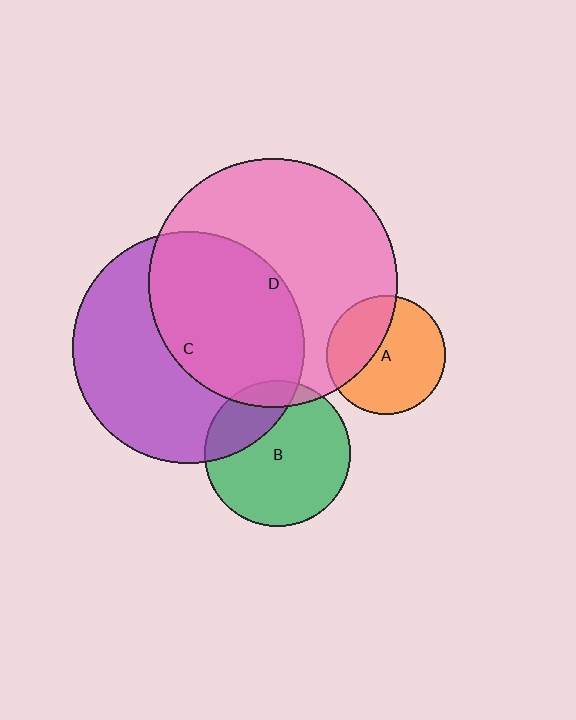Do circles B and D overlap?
Yes.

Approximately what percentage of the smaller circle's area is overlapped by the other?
Approximately 10%.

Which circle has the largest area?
Circle D (pink).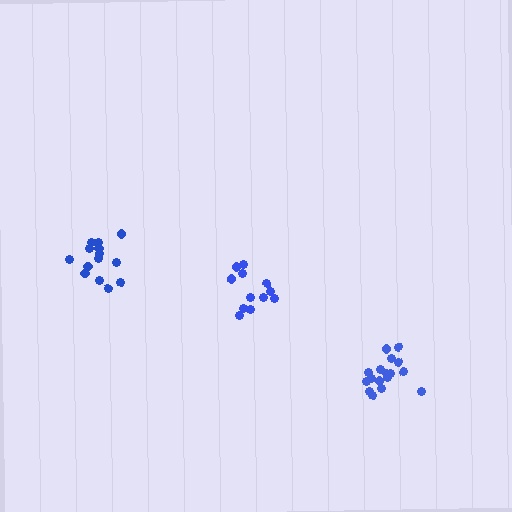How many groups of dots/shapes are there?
There are 3 groups.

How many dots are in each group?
Group 1: 12 dots, Group 2: 14 dots, Group 3: 17 dots (43 total).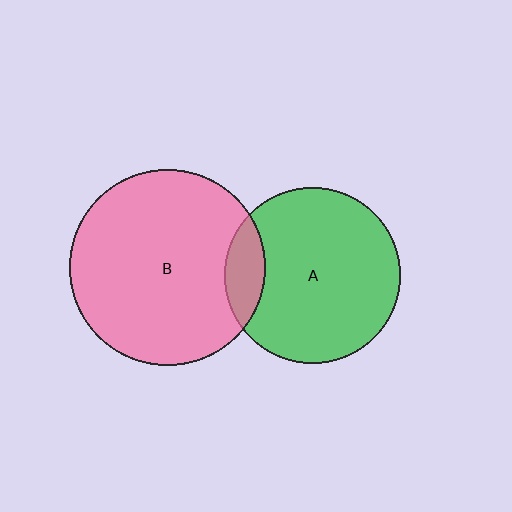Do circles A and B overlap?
Yes.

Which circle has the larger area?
Circle B (pink).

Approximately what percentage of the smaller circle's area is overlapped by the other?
Approximately 15%.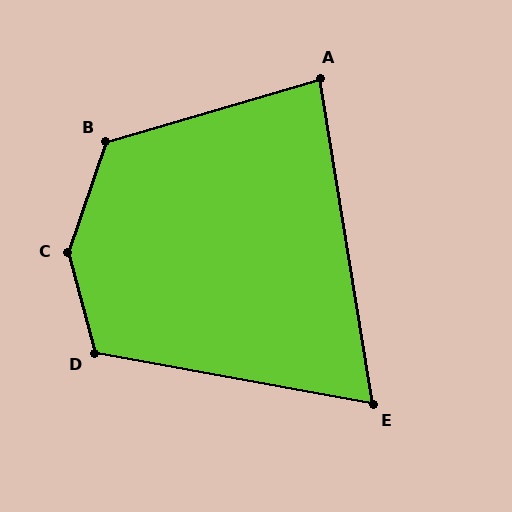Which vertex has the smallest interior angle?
E, at approximately 70 degrees.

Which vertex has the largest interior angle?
C, at approximately 146 degrees.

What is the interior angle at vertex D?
Approximately 115 degrees (obtuse).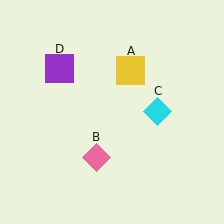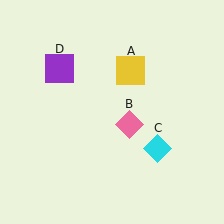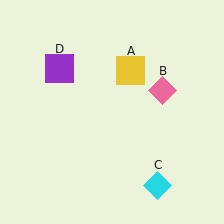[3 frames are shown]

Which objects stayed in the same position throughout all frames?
Yellow square (object A) and purple square (object D) remained stationary.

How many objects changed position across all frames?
2 objects changed position: pink diamond (object B), cyan diamond (object C).